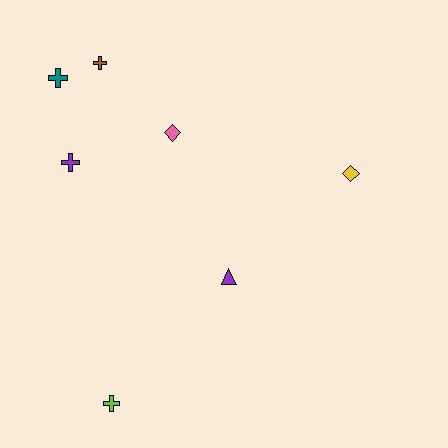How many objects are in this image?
There are 7 objects.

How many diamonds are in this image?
There are 2 diamonds.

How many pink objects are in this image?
There is 1 pink object.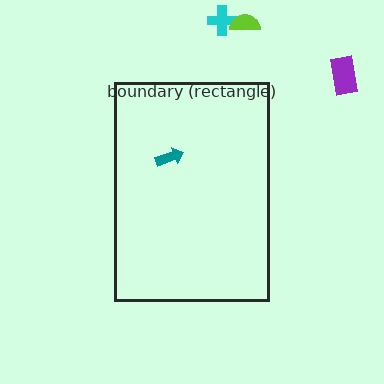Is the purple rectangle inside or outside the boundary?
Outside.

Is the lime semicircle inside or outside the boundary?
Outside.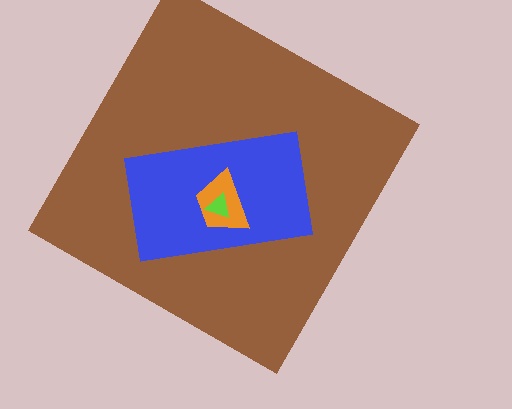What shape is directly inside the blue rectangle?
The orange trapezoid.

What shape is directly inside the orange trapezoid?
The lime triangle.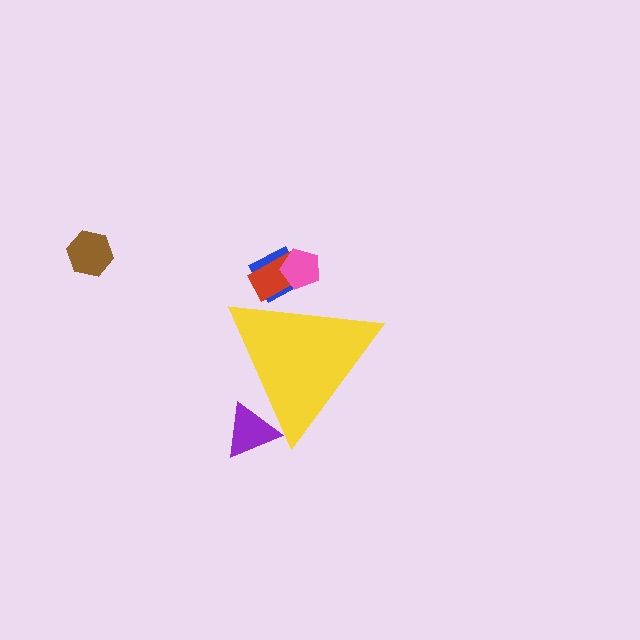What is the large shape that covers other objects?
A yellow triangle.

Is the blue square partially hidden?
Yes, the blue square is partially hidden behind the yellow triangle.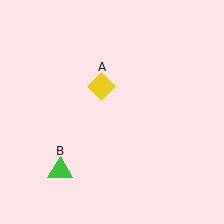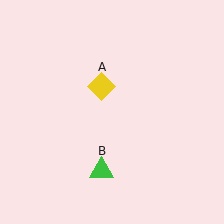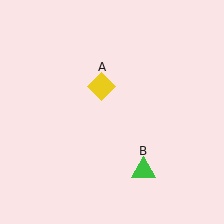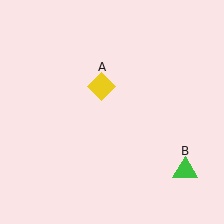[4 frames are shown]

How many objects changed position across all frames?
1 object changed position: green triangle (object B).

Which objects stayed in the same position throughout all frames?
Yellow diamond (object A) remained stationary.